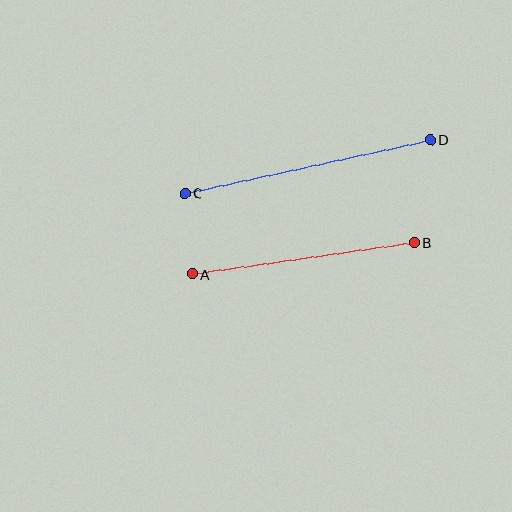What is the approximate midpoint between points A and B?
The midpoint is at approximately (303, 258) pixels.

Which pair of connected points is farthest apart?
Points C and D are farthest apart.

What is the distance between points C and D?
The distance is approximately 251 pixels.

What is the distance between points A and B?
The distance is approximately 224 pixels.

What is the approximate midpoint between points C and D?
The midpoint is at approximately (308, 167) pixels.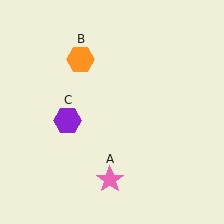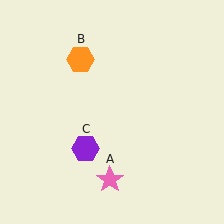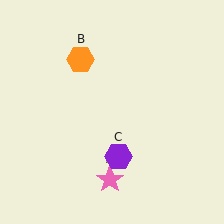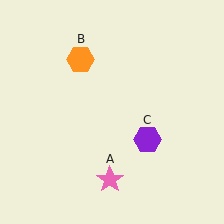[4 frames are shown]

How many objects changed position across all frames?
1 object changed position: purple hexagon (object C).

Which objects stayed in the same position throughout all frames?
Pink star (object A) and orange hexagon (object B) remained stationary.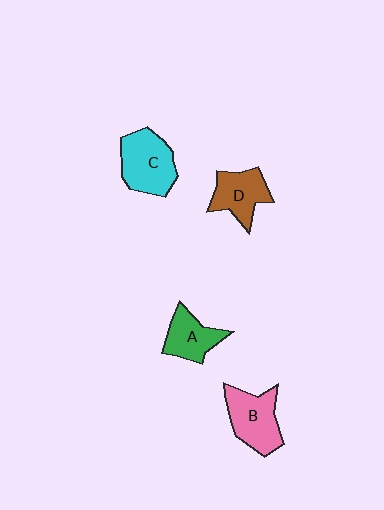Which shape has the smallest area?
Shape A (green).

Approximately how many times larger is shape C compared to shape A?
Approximately 1.4 times.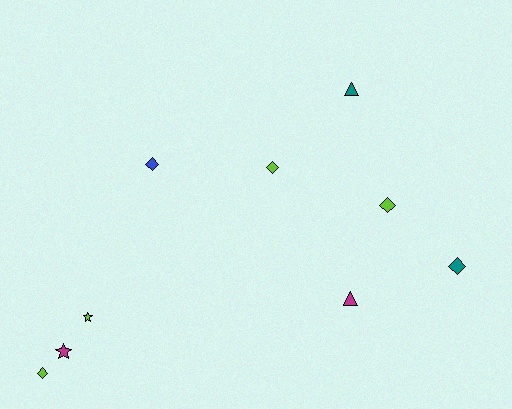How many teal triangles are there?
There is 1 teal triangle.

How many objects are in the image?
There are 9 objects.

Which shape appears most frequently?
Diamond, with 5 objects.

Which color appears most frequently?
Lime, with 4 objects.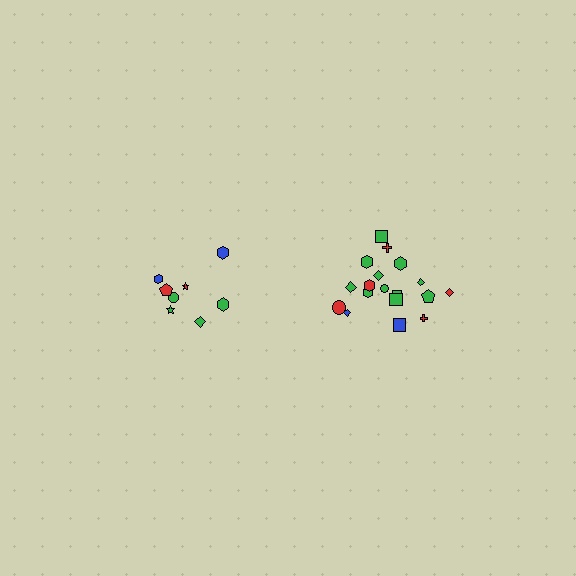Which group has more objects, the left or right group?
The right group.